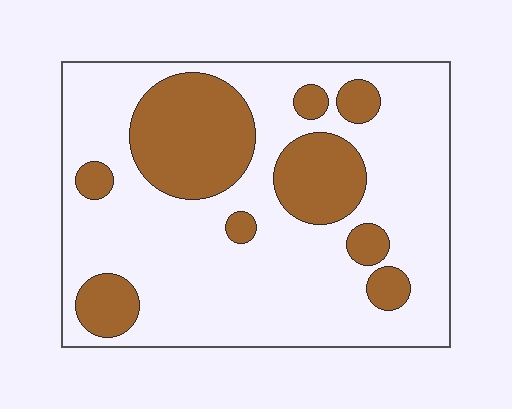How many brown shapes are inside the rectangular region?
9.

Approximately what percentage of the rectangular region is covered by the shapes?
Approximately 25%.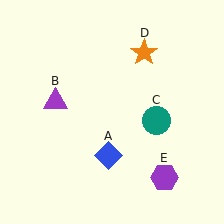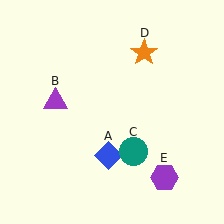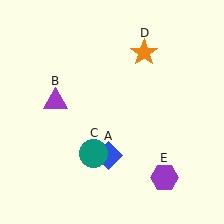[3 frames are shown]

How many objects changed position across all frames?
1 object changed position: teal circle (object C).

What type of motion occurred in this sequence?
The teal circle (object C) rotated clockwise around the center of the scene.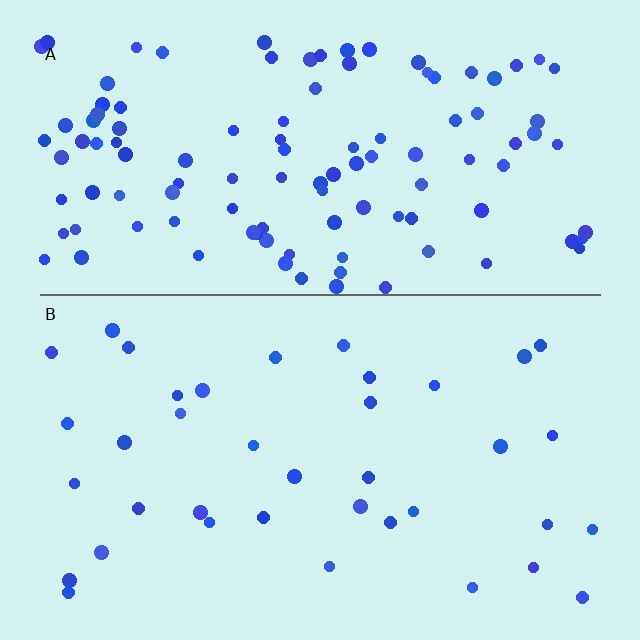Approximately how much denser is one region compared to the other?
Approximately 3.0× — region A over region B.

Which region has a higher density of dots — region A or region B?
A (the top).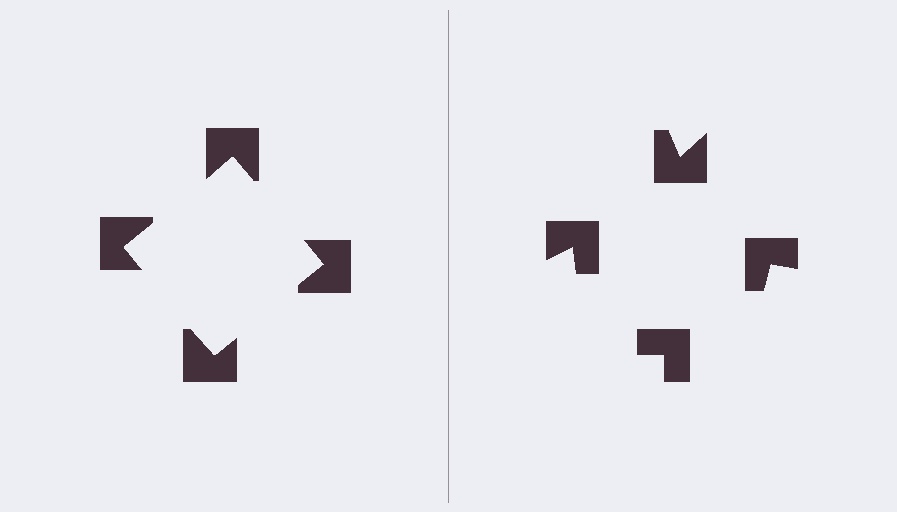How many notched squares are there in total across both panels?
8 — 4 on each side.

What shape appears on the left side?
An illusory square.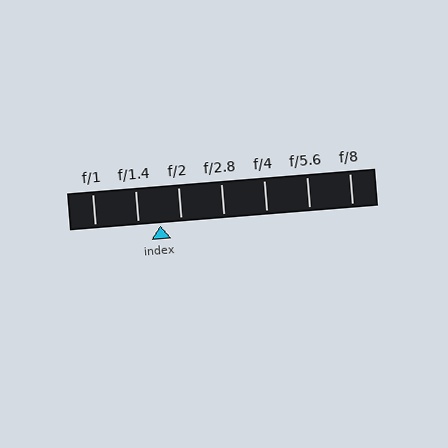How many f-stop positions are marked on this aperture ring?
There are 7 f-stop positions marked.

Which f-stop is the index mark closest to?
The index mark is closest to f/2.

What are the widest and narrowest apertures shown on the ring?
The widest aperture shown is f/1 and the narrowest is f/8.